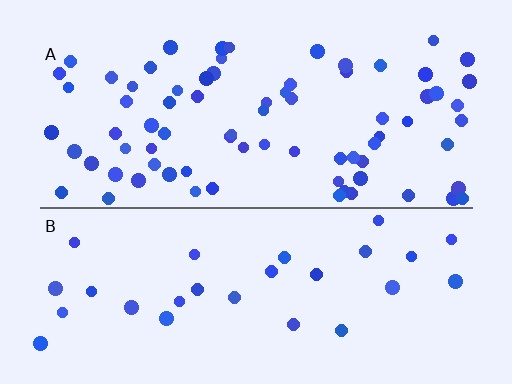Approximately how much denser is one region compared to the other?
Approximately 2.6× — region A over region B.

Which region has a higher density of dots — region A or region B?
A (the top).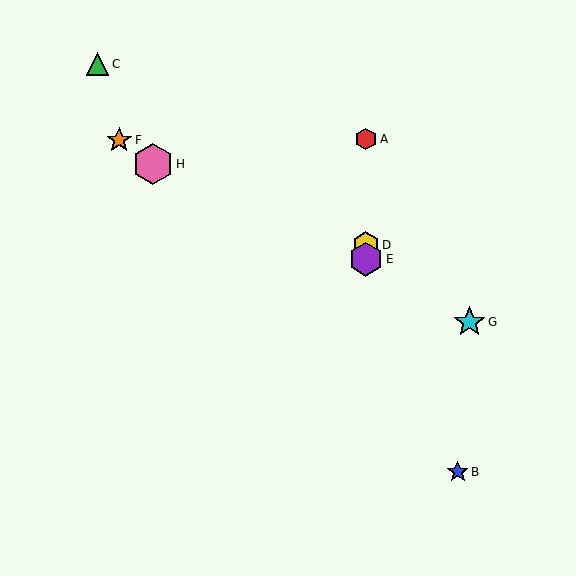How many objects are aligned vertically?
3 objects (A, D, E) are aligned vertically.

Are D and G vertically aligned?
No, D is at x≈366 and G is at x≈469.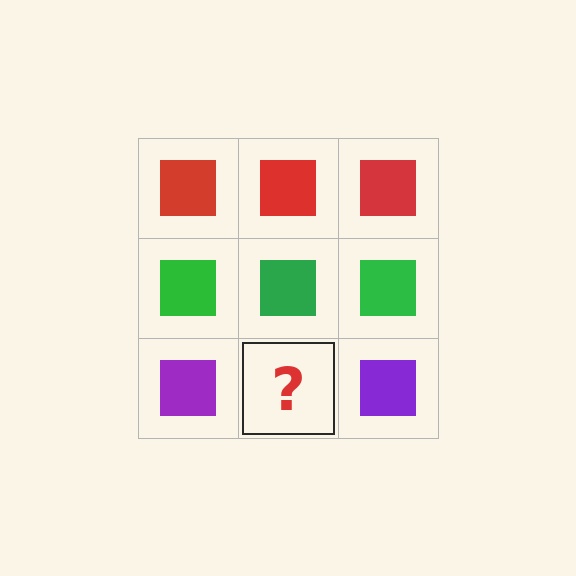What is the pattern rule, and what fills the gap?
The rule is that each row has a consistent color. The gap should be filled with a purple square.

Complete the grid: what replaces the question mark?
The question mark should be replaced with a purple square.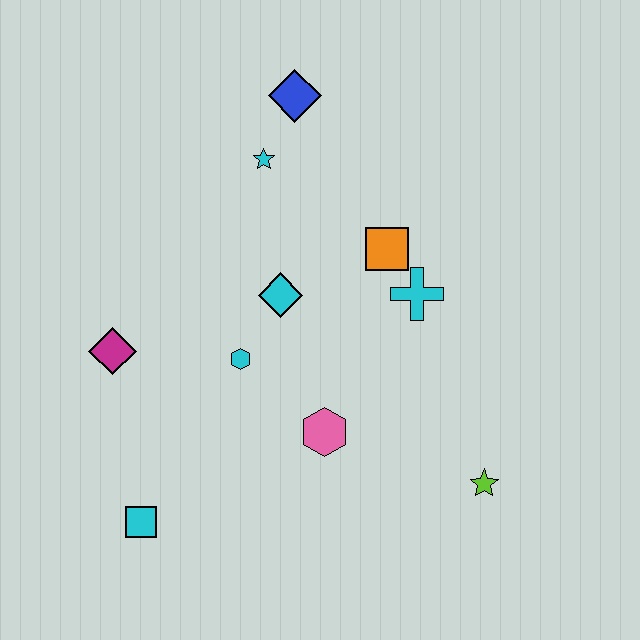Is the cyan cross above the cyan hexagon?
Yes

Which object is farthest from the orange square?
The cyan square is farthest from the orange square.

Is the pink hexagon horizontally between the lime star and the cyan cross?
No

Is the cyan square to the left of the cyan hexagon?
Yes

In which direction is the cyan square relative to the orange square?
The cyan square is below the orange square.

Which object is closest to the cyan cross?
The orange square is closest to the cyan cross.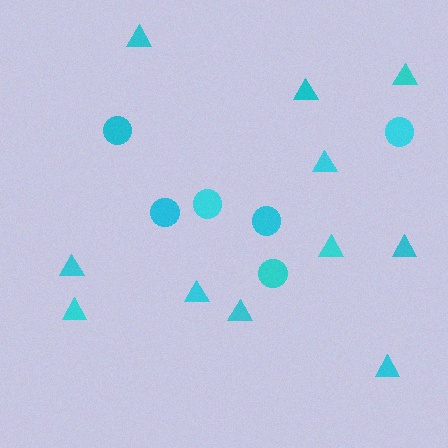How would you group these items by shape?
There are 2 groups: one group of circles (6) and one group of triangles (11).